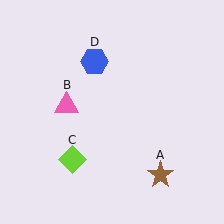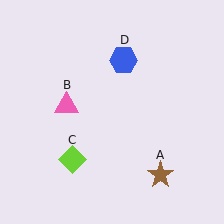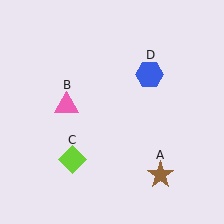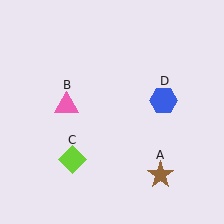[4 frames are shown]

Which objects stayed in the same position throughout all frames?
Brown star (object A) and pink triangle (object B) and lime diamond (object C) remained stationary.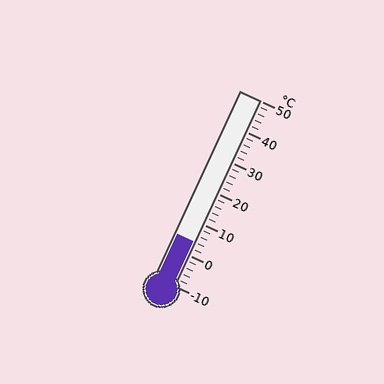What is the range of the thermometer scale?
The thermometer scale ranges from -10°C to 50°C.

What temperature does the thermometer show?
The thermometer shows approximately 4°C.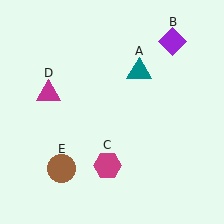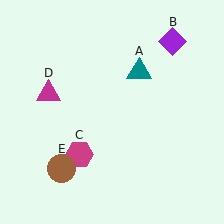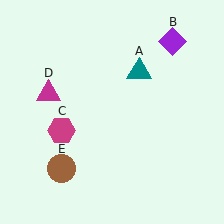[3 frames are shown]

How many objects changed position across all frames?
1 object changed position: magenta hexagon (object C).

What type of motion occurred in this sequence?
The magenta hexagon (object C) rotated clockwise around the center of the scene.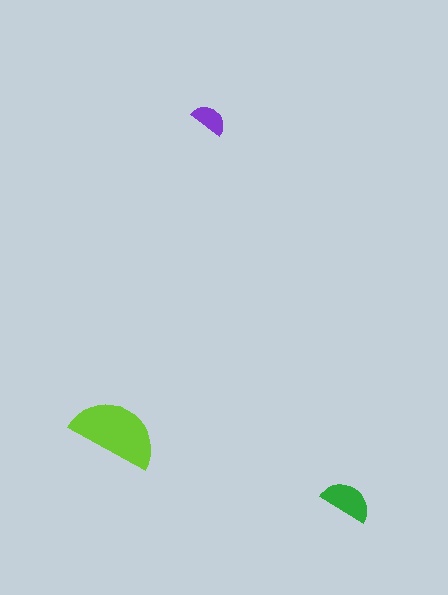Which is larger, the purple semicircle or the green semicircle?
The green one.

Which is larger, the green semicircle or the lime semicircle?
The lime one.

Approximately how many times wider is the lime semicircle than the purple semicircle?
About 2.5 times wider.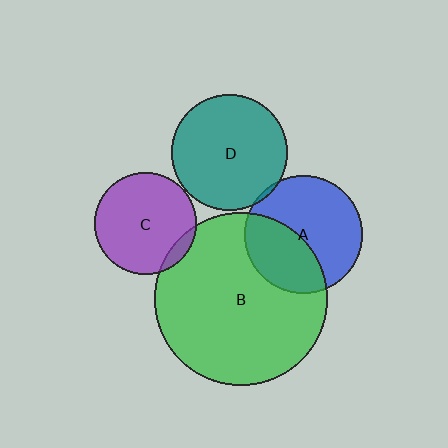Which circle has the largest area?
Circle B (green).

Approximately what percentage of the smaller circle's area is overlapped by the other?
Approximately 5%.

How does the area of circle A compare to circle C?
Approximately 1.3 times.